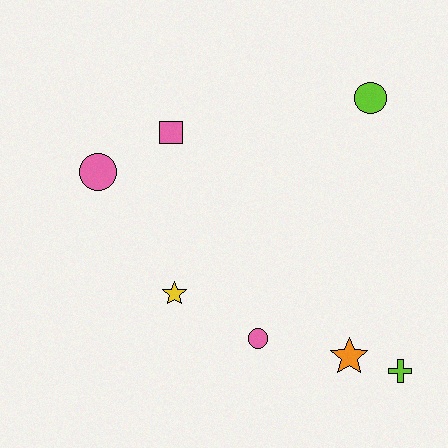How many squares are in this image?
There is 1 square.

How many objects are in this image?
There are 7 objects.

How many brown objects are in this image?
There are no brown objects.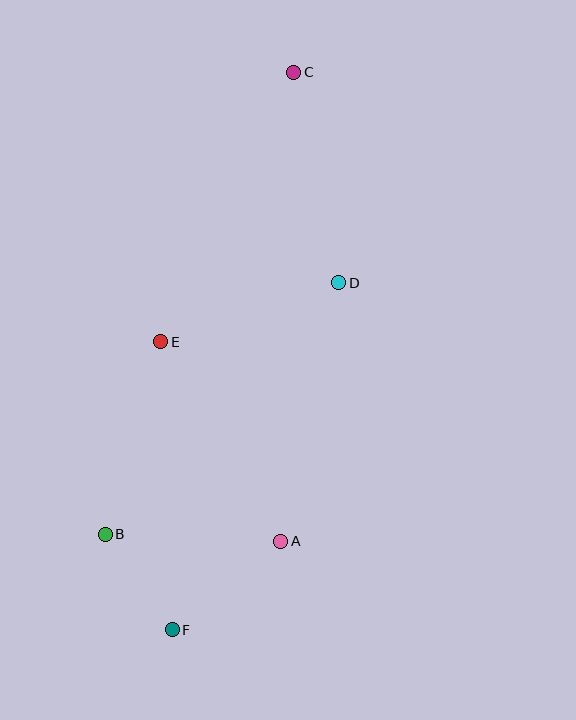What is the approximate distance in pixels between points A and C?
The distance between A and C is approximately 469 pixels.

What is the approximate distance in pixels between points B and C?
The distance between B and C is approximately 499 pixels.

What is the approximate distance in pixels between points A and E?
The distance between A and E is approximately 233 pixels.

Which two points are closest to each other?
Points B and F are closest to each other.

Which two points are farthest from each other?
Points C and F are farthest from each other.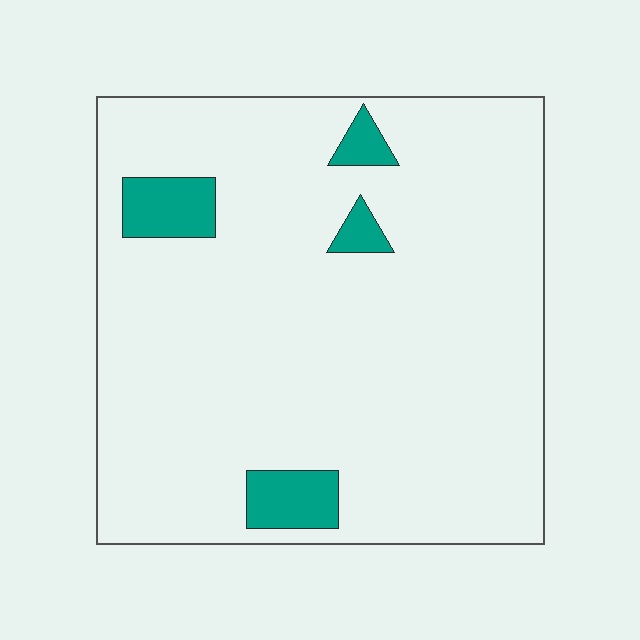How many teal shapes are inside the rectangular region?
4.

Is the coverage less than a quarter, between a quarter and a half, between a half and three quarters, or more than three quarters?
Less than a quarter.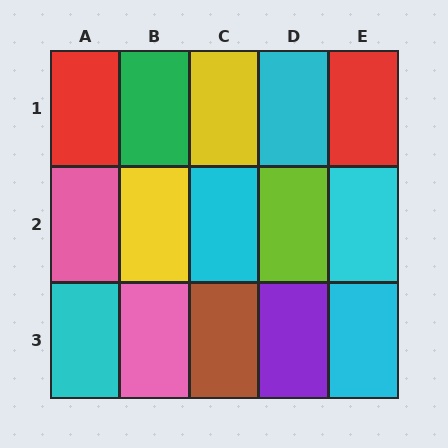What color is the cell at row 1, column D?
Cyan.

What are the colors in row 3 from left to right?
Cyan, pink, brown, purple, cyan.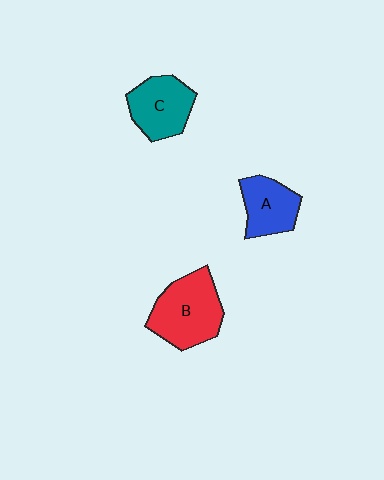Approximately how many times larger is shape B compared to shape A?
Approximately 1.5 times.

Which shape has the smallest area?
Shape A (blue).